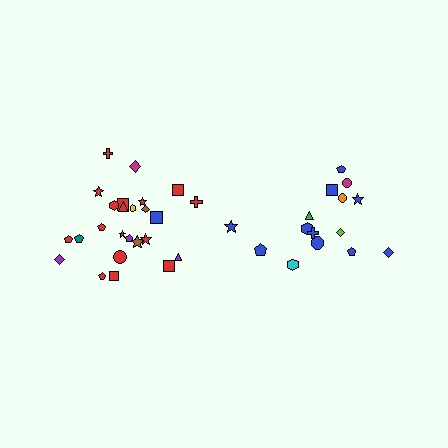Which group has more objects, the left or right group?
The left group.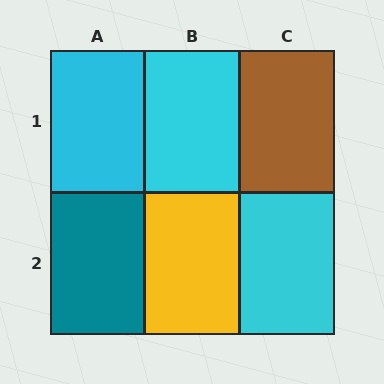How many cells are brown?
1 cell is brown.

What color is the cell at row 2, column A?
Teal.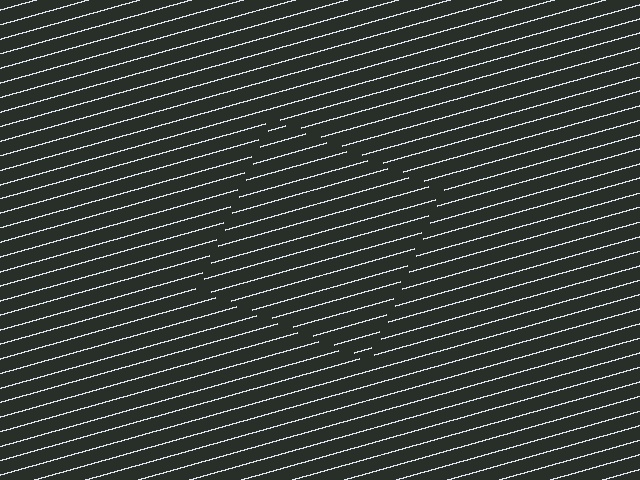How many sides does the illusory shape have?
4 sides — the line-ends trace a square.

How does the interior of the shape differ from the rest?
The interior of the shape contains the same grating, shifted by half a period — the contour is defined by the phase discontinuity where line-ends from the inner and outer gratings abut.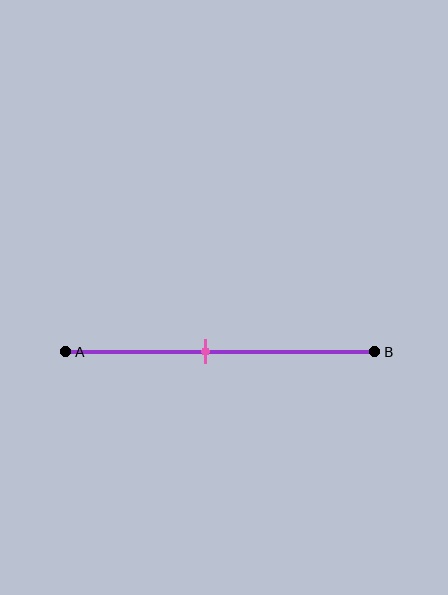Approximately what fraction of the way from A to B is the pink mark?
The pink mark is approximately 45% of the way from A to B.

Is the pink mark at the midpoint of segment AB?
No, the mark is at about 45% from A, not at the 50% midpoint.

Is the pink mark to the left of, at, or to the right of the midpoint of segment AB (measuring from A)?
The pink mark is to the left of the midpoint of segment AB.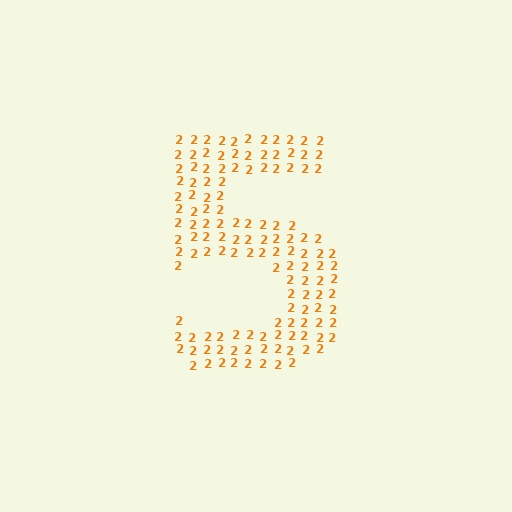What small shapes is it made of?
It is made of small digit 2's.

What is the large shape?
The large shape is the digit 5.